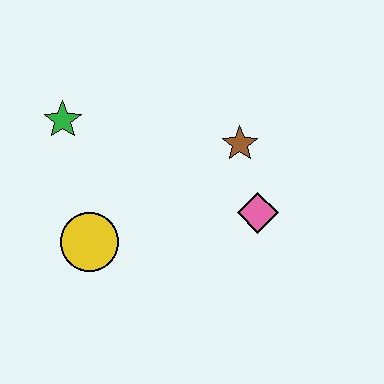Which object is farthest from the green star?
The pink diamond is farthest from the green star.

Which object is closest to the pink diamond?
The brown star is closest to the pink diamond.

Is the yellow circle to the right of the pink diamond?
No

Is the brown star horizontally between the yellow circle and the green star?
No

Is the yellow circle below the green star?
Yes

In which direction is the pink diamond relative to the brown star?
The pink diamond is below the brown star.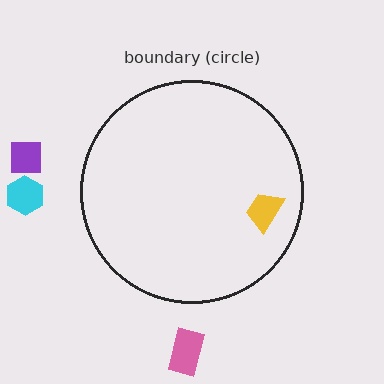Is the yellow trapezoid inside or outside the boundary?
Inside.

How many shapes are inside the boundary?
1 inside, 3 outside.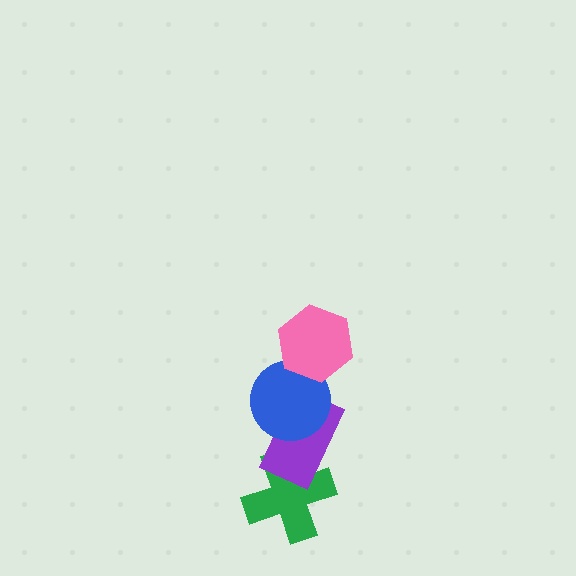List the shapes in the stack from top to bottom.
From top to bottom: the pink hexagon, the blue circle, the purple rectangle, the green cross.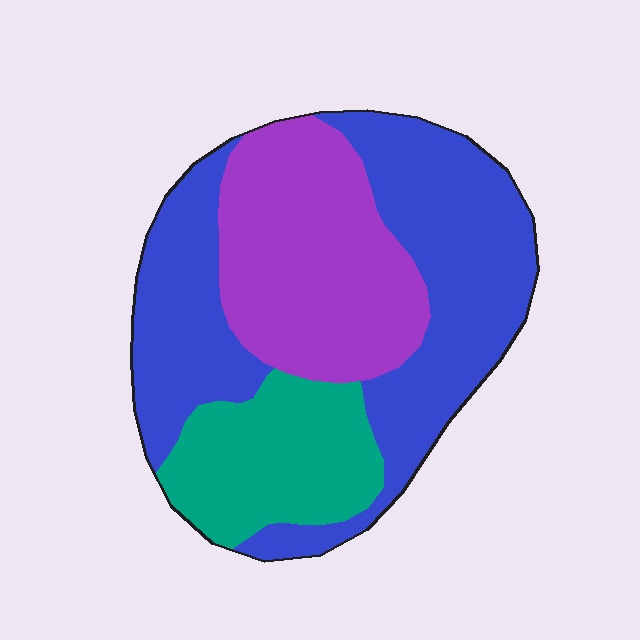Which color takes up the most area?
Blue, at roughly 50%.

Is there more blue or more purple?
Blue.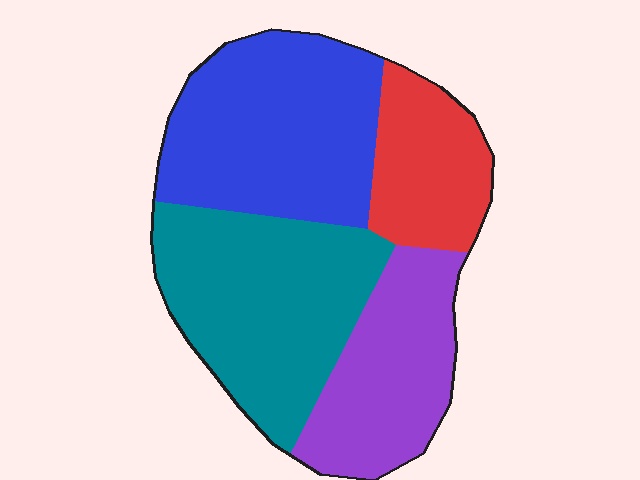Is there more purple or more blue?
Blue.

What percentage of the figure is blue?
Blue covers 31% of the figure.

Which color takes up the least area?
Red, at roughly 15%.